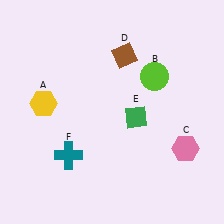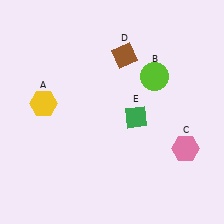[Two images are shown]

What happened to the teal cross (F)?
The teal cross (F) was removed in Image 2. It was in the bottom-left area of Image 1.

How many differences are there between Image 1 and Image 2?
There is 1 difference between the two images.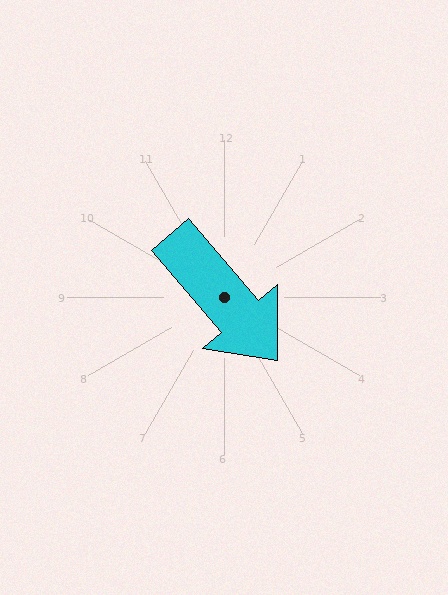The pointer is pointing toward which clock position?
Roughly 5 o'clock.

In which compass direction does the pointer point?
Southeast.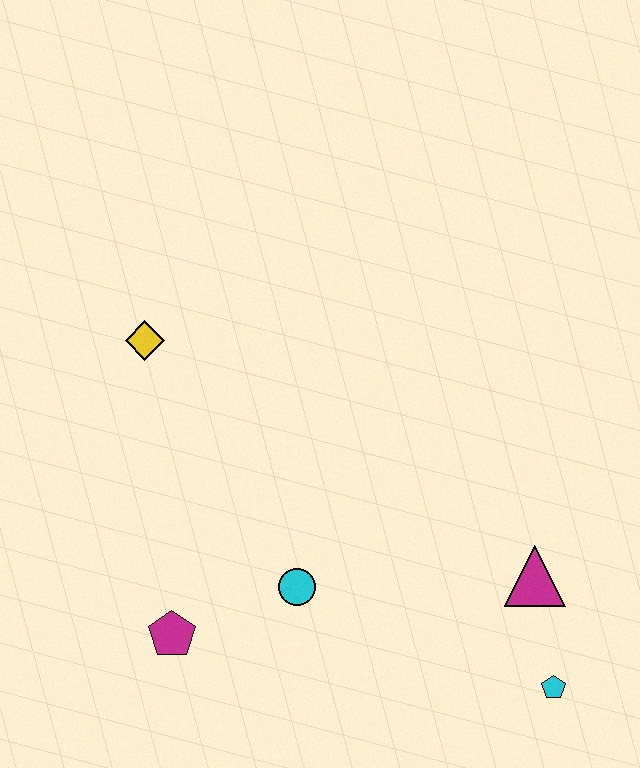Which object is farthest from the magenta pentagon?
The cyan pentagon is farthest from the magenta pentagon.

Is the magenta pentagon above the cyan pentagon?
Yes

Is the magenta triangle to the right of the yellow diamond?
Yes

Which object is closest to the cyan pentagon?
The magenta triangle is closest to the cyan pentagon.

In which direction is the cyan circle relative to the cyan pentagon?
The cyan circle is to the left of the cyan pentagon.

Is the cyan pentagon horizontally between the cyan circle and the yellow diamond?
No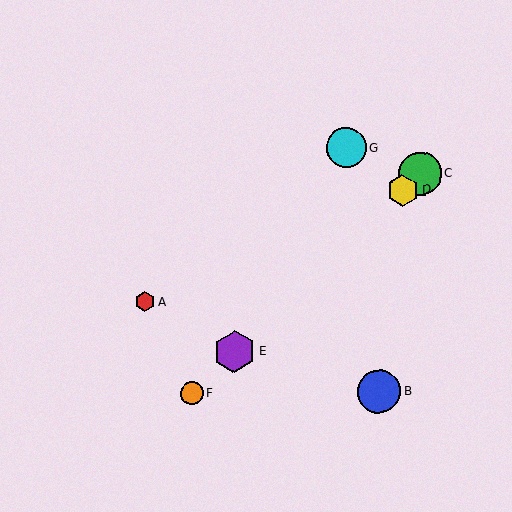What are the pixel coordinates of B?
Object B is at (379, 392).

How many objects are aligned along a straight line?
4 objects (C, D, E, F) are aligned along a straight line.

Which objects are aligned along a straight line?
Objects C, D, E, F are aligned along a straight line.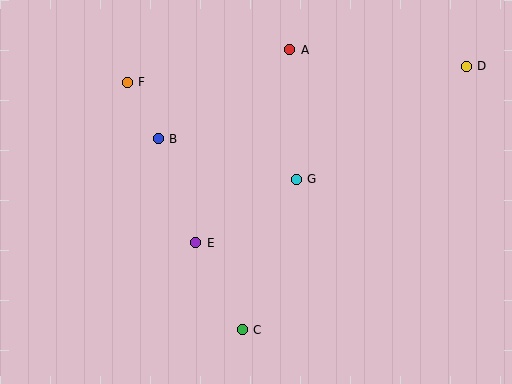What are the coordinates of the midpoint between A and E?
The midpoint between A and E is at (243, 146).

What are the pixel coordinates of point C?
Point C is at (242, 330).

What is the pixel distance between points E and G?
The distance between E and G is 119 pixels.